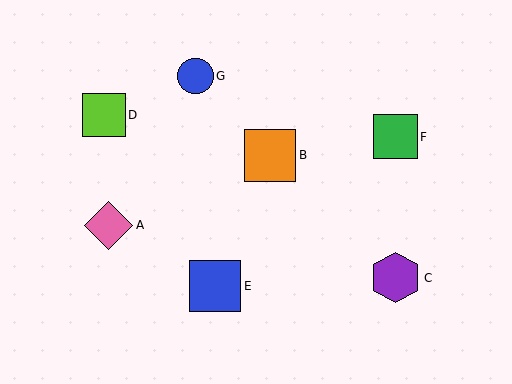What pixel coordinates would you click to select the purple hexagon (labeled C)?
Click at (396, 278) to select the purple hexagon C.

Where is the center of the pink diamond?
The center of the pink diamond is at (108, 225).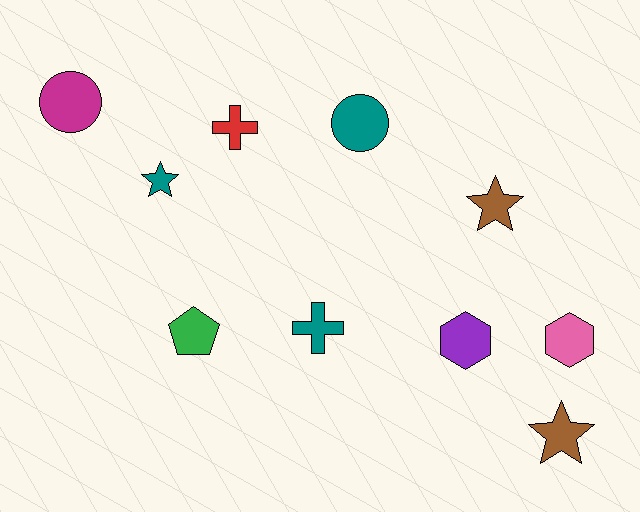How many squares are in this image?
There are no squares.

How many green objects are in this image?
There is 1 green object.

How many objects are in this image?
There are 10 objects.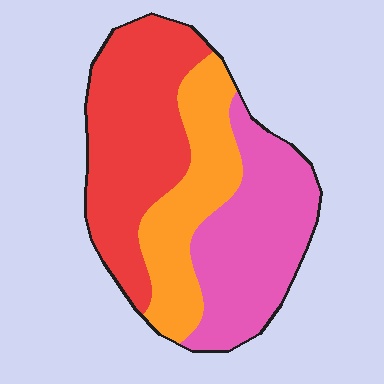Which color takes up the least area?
Orange, at roughly 25%.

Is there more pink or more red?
Red.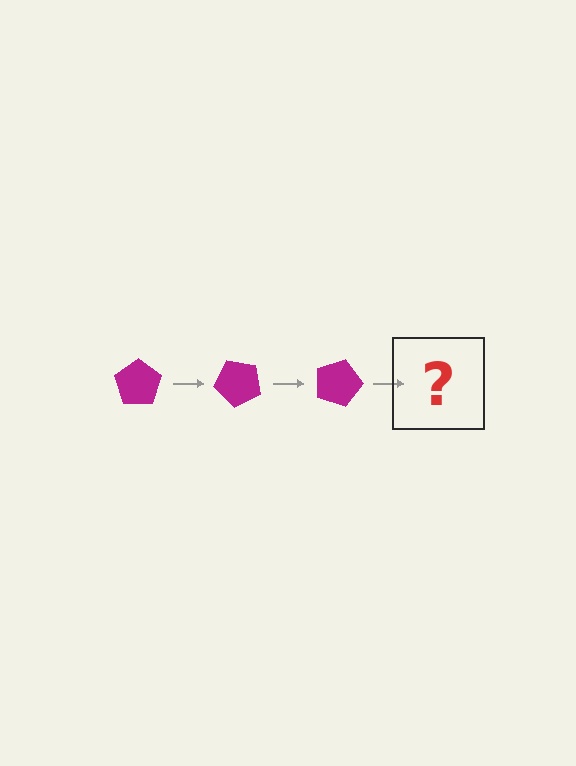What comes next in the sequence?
The next element should be a magenta pentagon rotated 135 degrees.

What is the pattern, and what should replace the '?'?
The pattern is that the pentagon rotates 45 degrees each step. The '?' should be a magenta pentagon rotated 135 degrees.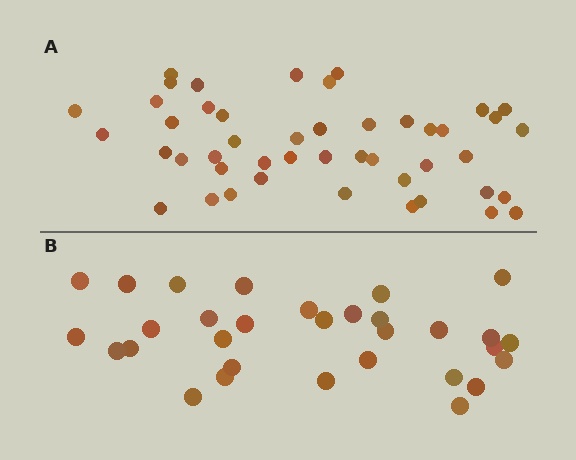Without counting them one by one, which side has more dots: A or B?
Region A (the top region) has more dots.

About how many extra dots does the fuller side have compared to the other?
Region A has approximately 15 more dots than region B.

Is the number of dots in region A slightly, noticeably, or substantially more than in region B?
Region A has substantially more. The ratio is roughly 1.5 to 1.